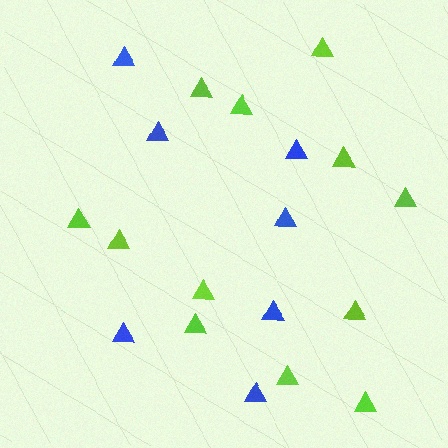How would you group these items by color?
There are 2 groups: one group of blue triangles (7) and one group of lime triangles (12).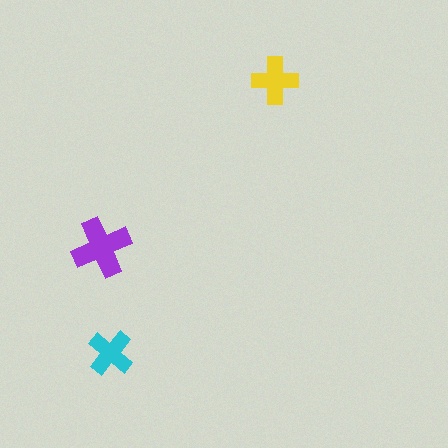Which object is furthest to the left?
The purple cross is leftmost.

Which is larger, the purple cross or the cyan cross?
The purple one.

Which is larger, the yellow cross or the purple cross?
The purple one.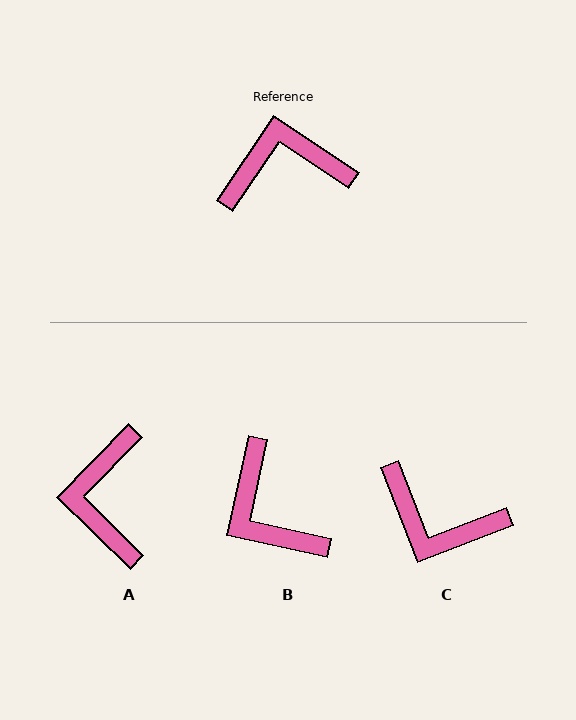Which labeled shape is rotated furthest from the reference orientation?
C, about 145 degrees away.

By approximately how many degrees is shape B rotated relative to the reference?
Approximately 111 degrees counter-clockwise.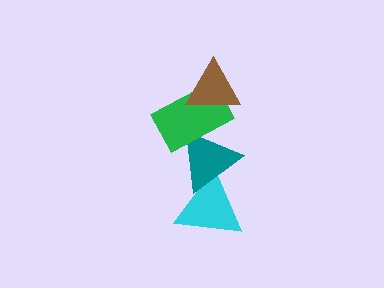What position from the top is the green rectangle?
The green rectangle is 2nd from the top.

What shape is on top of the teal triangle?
The green rectangle is on top of the teal triangle.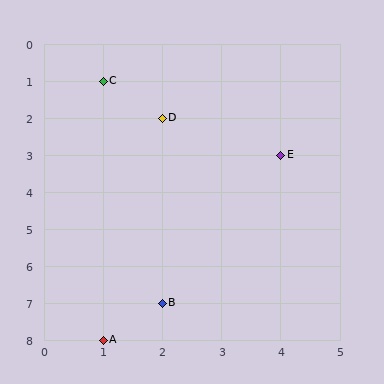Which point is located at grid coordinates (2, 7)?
Point B is at (2, 7).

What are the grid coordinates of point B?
Point B is at grid coordinates (2, 7).